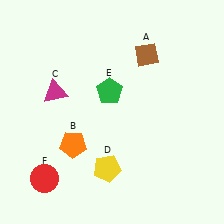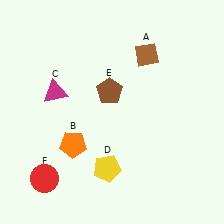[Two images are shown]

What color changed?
The pentagon (E) changed from green in Image 1 to brown in Image 2.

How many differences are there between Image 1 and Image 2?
There is 1 difference between the two images.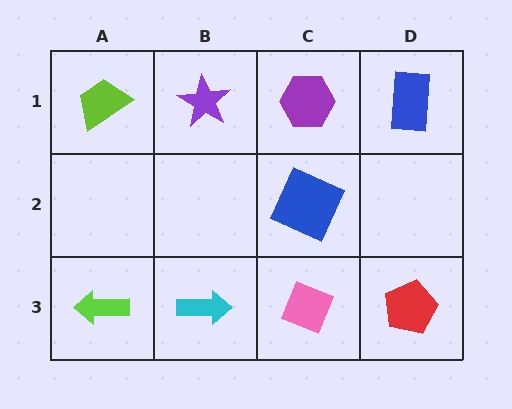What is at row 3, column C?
A pink diamond.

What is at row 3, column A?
A lime arrow.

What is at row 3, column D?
A red pentagon.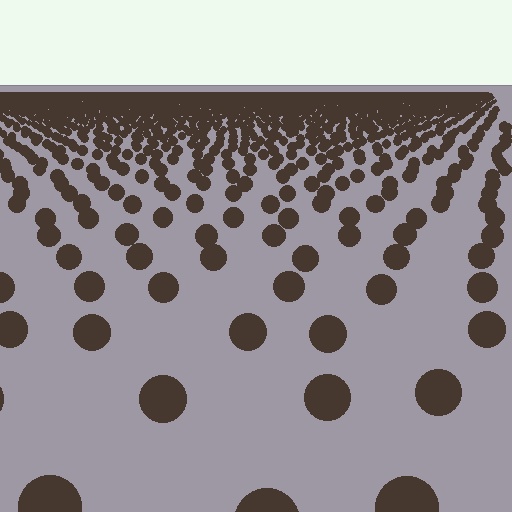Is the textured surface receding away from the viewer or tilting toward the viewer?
The surface is receding away from the viewer. Texture elements get smaller and denser toward the top.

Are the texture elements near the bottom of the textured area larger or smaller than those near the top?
Larger. Near the bottom, elements are closer to the viewer and appear at a bigger on-screen size.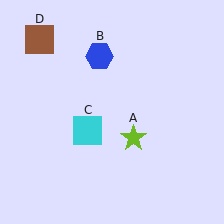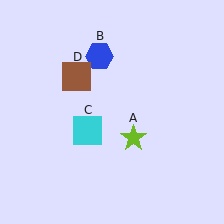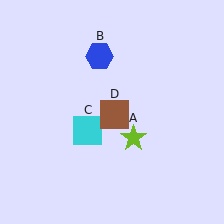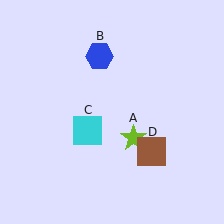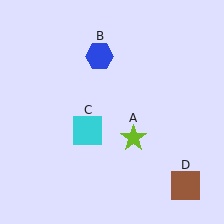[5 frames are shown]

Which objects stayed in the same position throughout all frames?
Lime star (object A) and blue hexagon (object B) and cyan square (object C) remained stationary.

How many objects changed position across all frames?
1 object changed position: brown square (object D).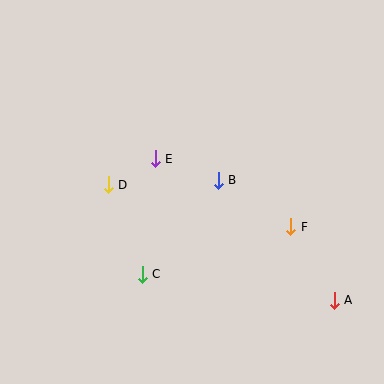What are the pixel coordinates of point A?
Point A is at (334, 300).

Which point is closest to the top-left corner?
Point D is closest to the top-left corner.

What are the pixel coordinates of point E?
Point E is at (155, 159).